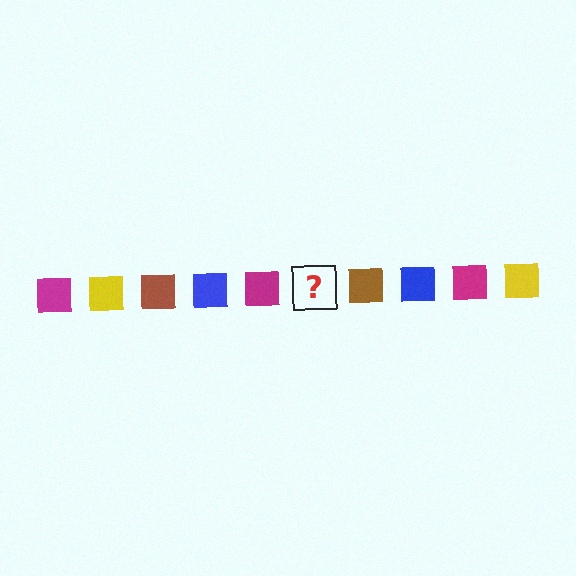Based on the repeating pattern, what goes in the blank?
The blank should be a yellow square.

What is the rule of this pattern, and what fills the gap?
The rule is that the pattern cycles through magenta, yellow, brown, blue squares. The gap should be filled with a yellow square.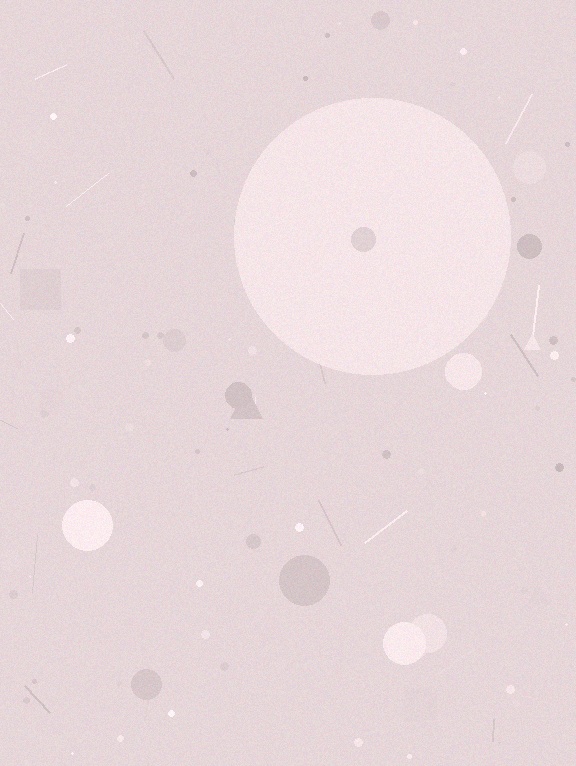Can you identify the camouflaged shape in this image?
The camouflaged shape is a circle.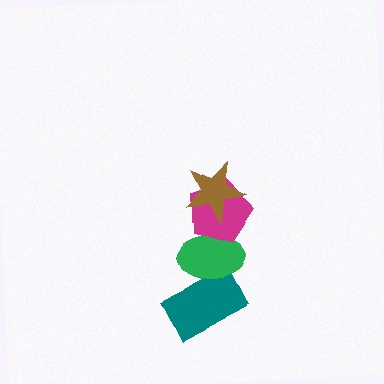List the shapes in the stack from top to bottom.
From top to bottom: the brown star, the magenta pentagon, the green ellipse, the teal rectangle.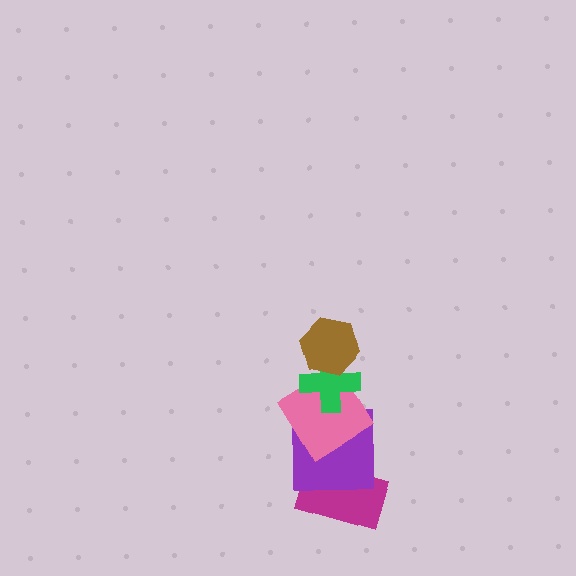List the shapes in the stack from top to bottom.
From top to bottom: the brown hexagon, the green cross, the pink diamond, the purple square, the magenta rectangle.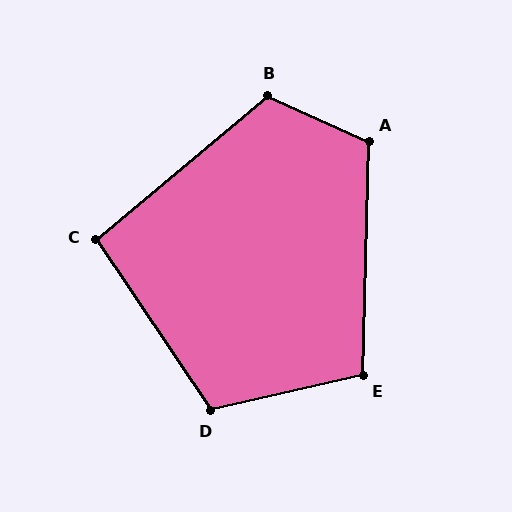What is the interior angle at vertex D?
Approximately 111 degrees (obtuse).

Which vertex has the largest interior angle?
B, at approximately 116 degrees.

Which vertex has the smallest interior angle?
C, at approximately 96 degrees.